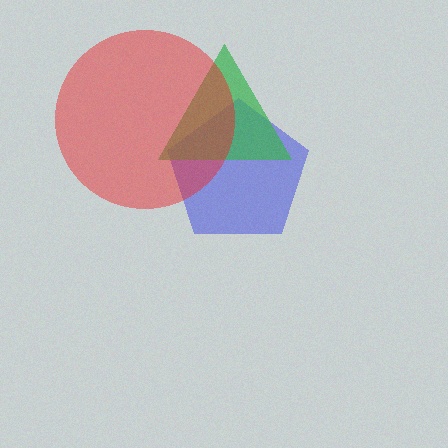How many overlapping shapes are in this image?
There are 3 overlapping shapes in the image.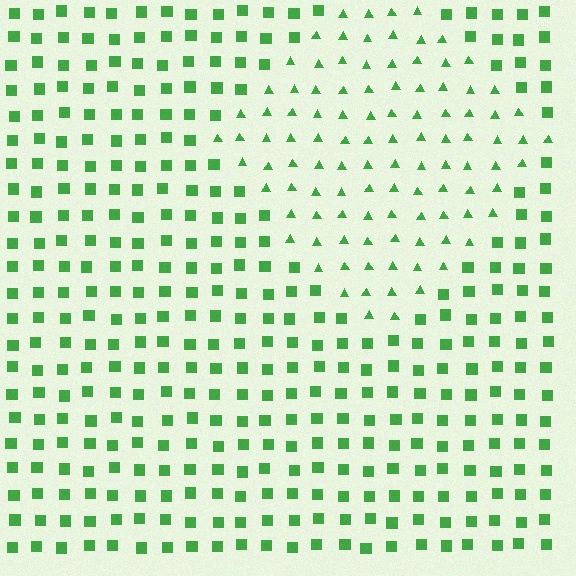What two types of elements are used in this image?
The image uses triangles inside the diamond region and squares outside it.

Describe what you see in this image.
The image is filled with small green elements arranged in a uniform grid. A diamond-shaped region contains triangles, while the surrounding area contains squares. The boundary is defined purely by the change in element shape.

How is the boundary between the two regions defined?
The boundary is defined by a change in element shape: triangles inside vs. squares outside. All elements share the same color and spacing.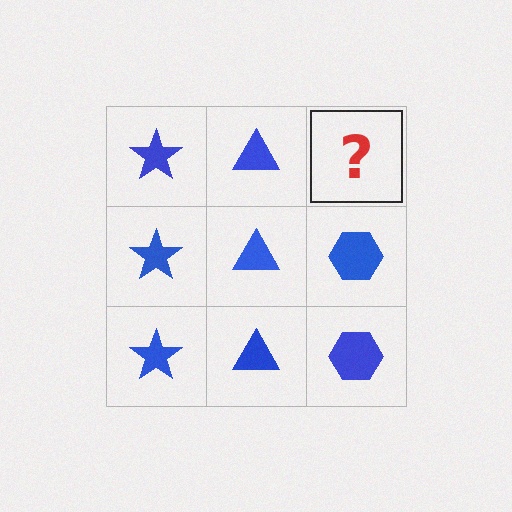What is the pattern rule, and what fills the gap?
The rule is that each column has a consistent shape. The gap should be filled with a blue hexagon.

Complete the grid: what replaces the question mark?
The question mark should be replaced with a blue hexagon.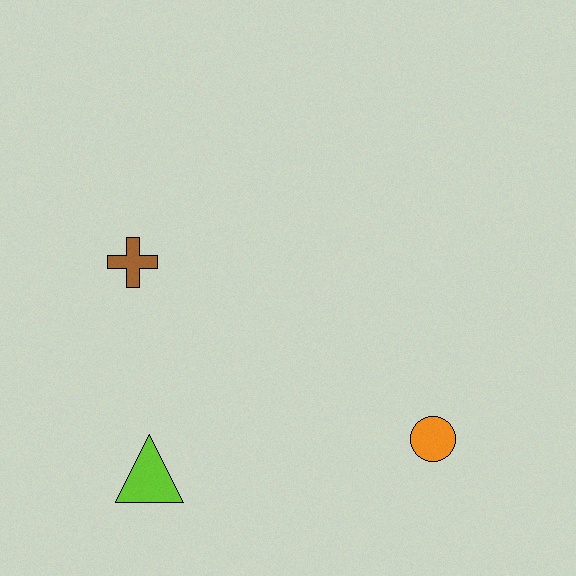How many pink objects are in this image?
There are no pink objects.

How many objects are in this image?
There are 3 objects.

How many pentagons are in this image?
There are no pentagons.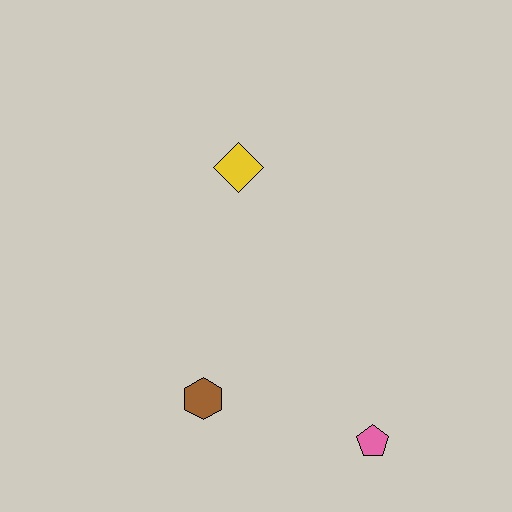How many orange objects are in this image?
There are no orange objects.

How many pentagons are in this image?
There is 1 pentagon.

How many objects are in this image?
There are 3 objects.